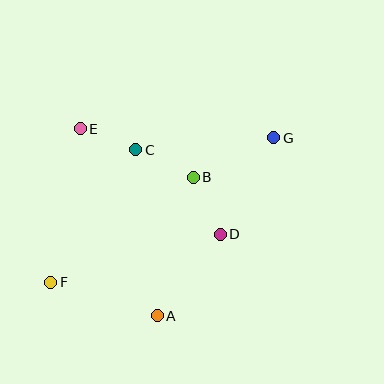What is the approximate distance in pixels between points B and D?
The distance between B and D is approximately 63 pixels.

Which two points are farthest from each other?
Points F and G are farthest from each other.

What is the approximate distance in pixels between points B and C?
The distance between B and C is approximately 63 pixels.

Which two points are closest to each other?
Points C and E are closest to each other.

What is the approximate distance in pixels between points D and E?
The distance between D and E is approximately 175 pixels.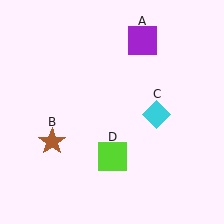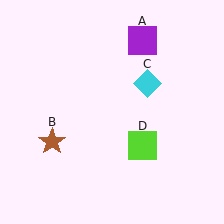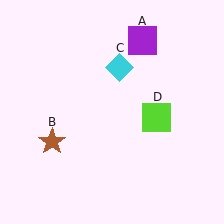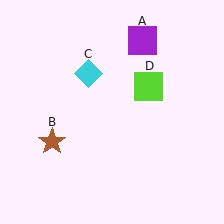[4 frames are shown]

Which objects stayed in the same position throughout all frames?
Purple square (object A) and brown star (object B) remained stationary.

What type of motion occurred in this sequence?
The cyan diamond (object C), lime square (object D) rotated counterclockwise around the center of the scene.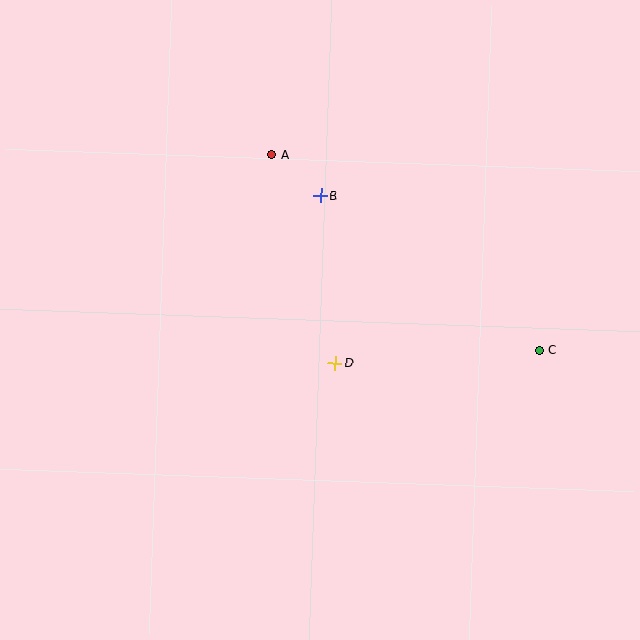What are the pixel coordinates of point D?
Point D is at (335, 363).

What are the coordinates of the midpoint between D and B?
The midpoint between D and B is at (328, 279).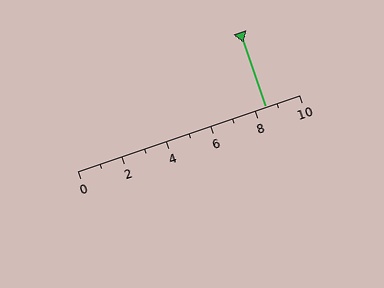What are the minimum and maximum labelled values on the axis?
The axis runs from 0 to 10.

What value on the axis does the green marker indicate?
The marker indicates approximately 8.5.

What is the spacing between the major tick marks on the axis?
The major ticks are spaced 2 apart.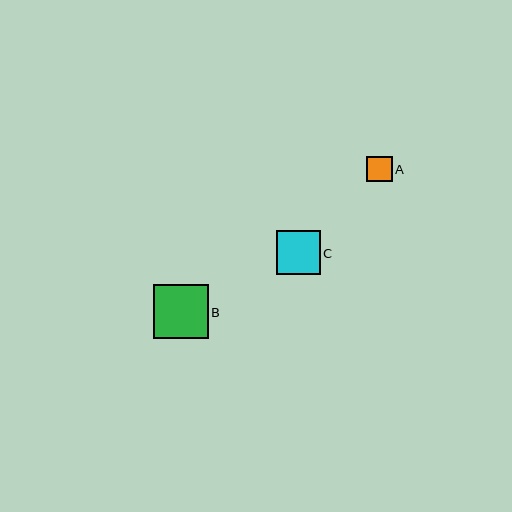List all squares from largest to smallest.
From largest to smallest: B, C, A.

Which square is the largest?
Square B is the largest with a size of approximately 55 pixels.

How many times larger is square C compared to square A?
Square C is approximately 1.7 times the size of square A.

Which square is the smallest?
Square A is the smallest with a size of approximately 25 pixels.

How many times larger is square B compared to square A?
Square B is approximately 2.2 times the size of square A.